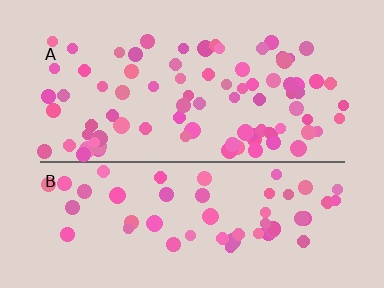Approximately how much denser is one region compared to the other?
Approximately 1.5× — region A over region B.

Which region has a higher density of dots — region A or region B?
A (the top).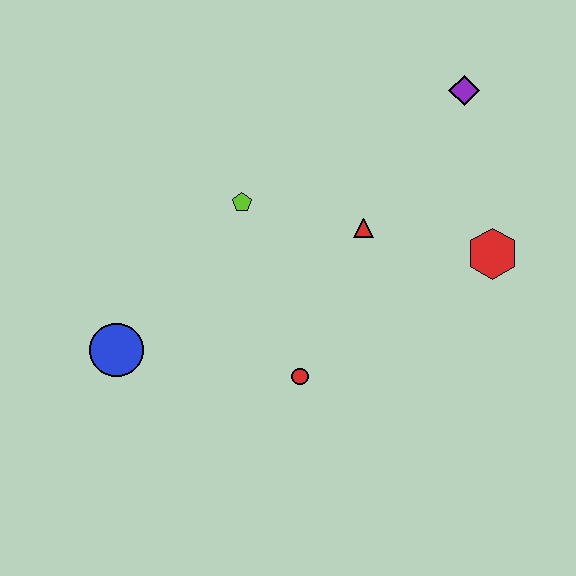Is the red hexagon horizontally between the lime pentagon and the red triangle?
No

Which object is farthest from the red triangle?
The blue circle is farthest from the red triangle.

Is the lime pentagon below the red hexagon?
No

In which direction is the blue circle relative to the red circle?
The blue circle is to the left of the red circle.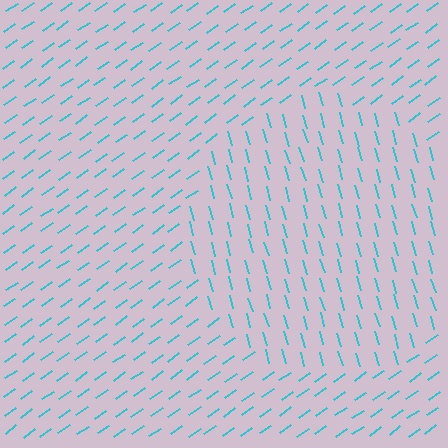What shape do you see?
I see a circle.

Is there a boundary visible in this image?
Yes, there is a texture boundary formed by a change in line orientation.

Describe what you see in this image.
The image is filled with small cyan line segments. A circle region in the image has lines oriented differently from the surrounding lines, creating a visible texture boundary.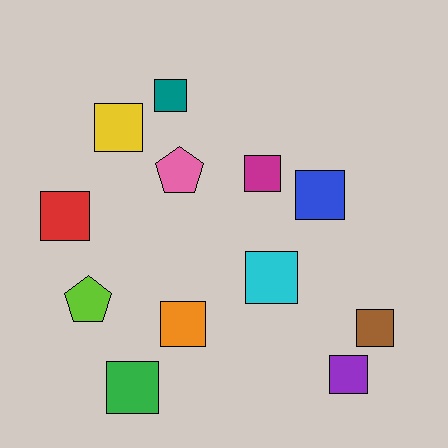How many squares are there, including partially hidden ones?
There are 10 squares.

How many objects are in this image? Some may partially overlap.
There are 12 objects.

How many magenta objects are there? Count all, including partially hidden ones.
There is 1 magenta object.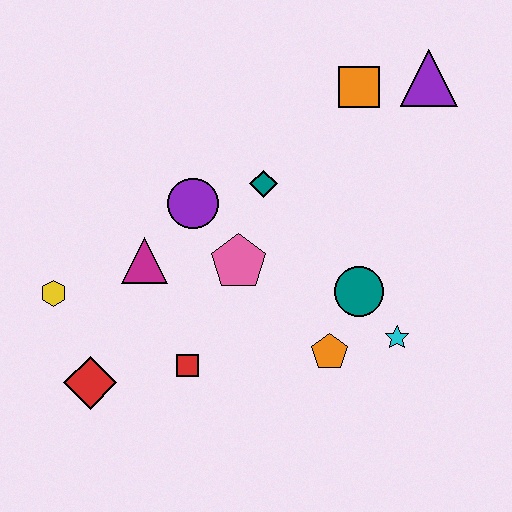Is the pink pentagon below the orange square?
Yes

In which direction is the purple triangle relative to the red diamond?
The purple triangle is to the right of the red diamond.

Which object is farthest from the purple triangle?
The red diamond is farthest from the purple triangle.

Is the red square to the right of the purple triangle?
No